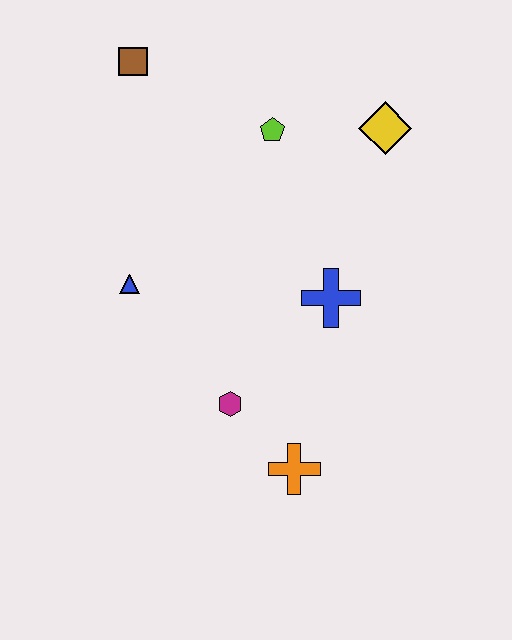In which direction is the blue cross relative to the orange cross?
The blue cross is above the orange cross.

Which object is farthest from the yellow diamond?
The orange cross is farthest from the yellow diamond.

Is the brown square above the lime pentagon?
Yes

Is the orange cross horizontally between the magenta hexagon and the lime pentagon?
No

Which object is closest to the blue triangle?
The magenta hexagon is closest to the blue triangle.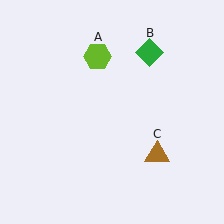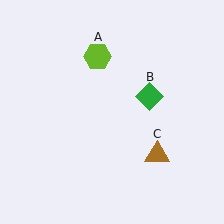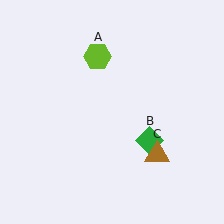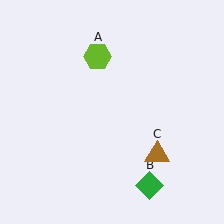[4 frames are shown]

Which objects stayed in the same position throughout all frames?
Lime hexagon (object A) and brown triangle (object C) remained stationary.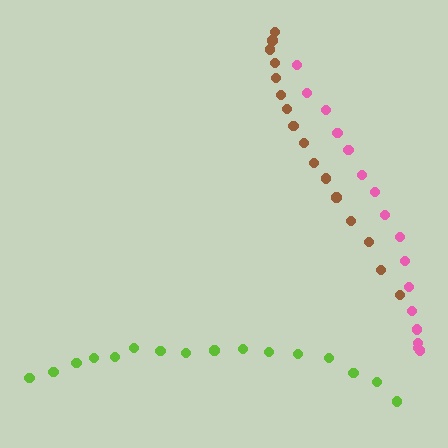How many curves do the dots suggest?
There are 3 distinct paths.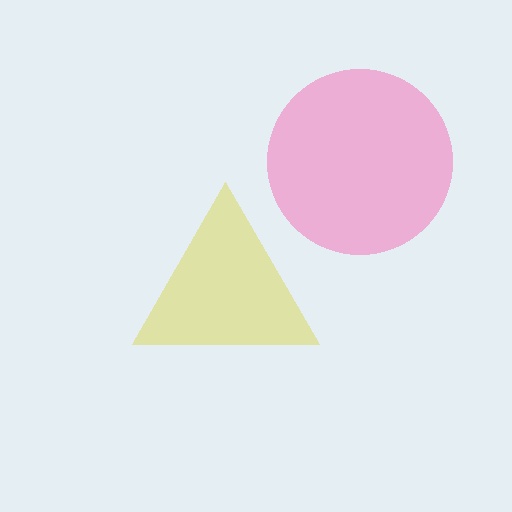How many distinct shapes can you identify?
There are 2 distinct shapes: a yellow triangle, a pink circle.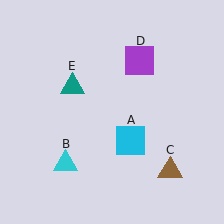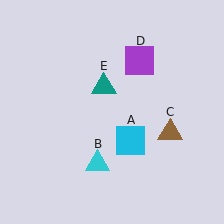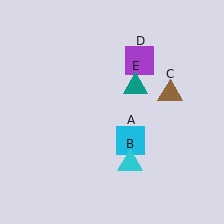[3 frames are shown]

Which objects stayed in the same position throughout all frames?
Cyan square (object A) and purple square (object D) remained stationary.